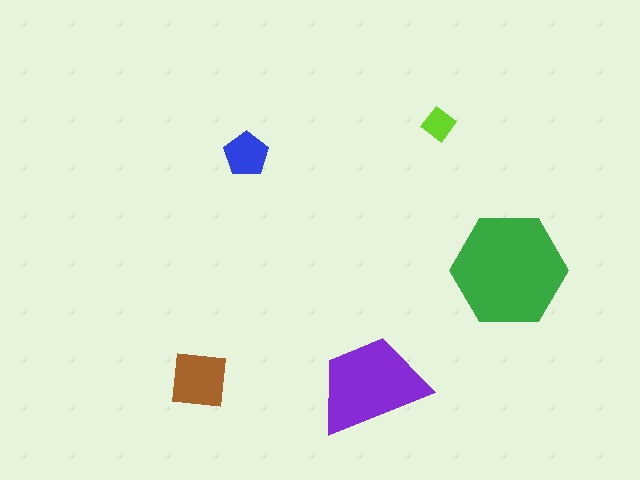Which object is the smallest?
The lime diamond.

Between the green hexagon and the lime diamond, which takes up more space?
The green hexagon.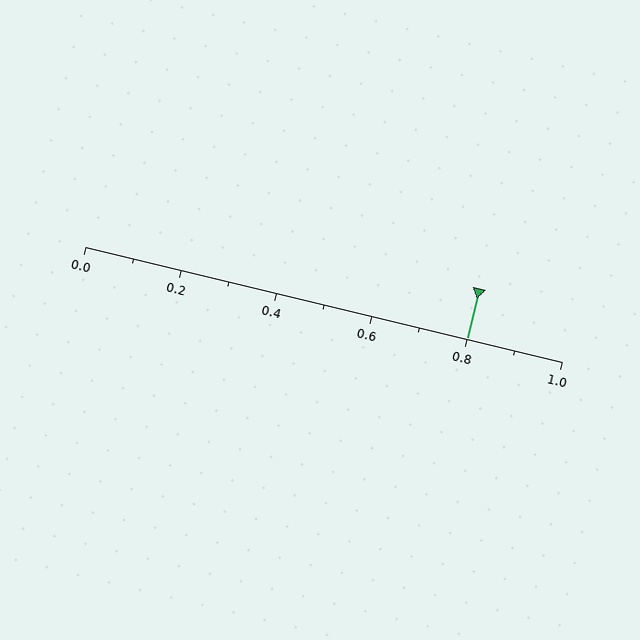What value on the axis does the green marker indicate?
The marker indicates approximately 0.8.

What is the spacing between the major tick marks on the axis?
The major ticks are spaced 0.2 apart.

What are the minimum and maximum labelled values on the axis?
The axis runs from 0.0 to 1.0.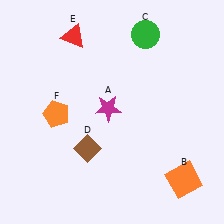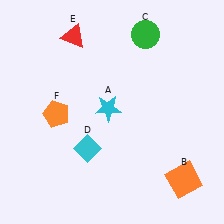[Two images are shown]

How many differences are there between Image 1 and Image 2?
There are 2 differences between the two images.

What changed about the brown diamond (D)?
In Image 1, D is brown. In Image 2, it changed to cyan.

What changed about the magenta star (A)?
In Image 1, A is magenta. In Image 2, it changed to cyan.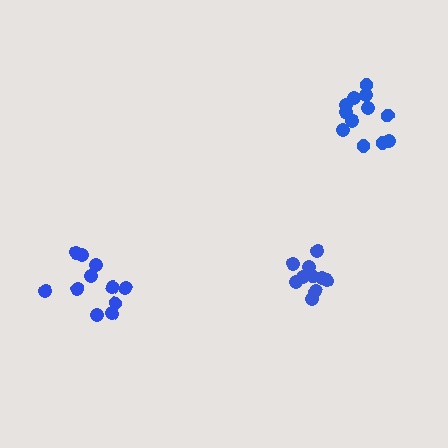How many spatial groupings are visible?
There are 3 spatial groupings.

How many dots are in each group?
Group 1: 10 dots, Group 2: 11 dots, Group 3: 12 dots (33 total).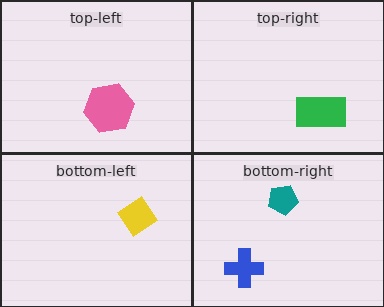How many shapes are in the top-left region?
1.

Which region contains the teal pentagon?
The bottom-right region.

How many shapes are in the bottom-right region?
2.